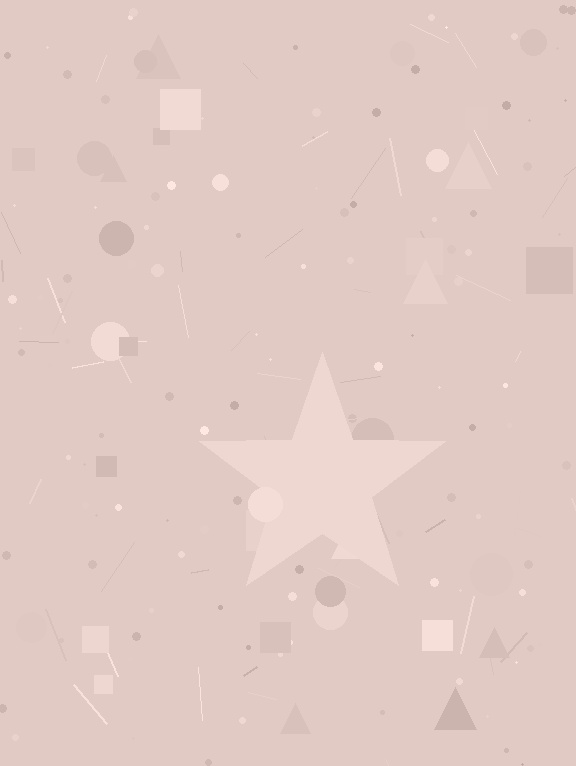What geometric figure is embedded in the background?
A star is embedded in the background.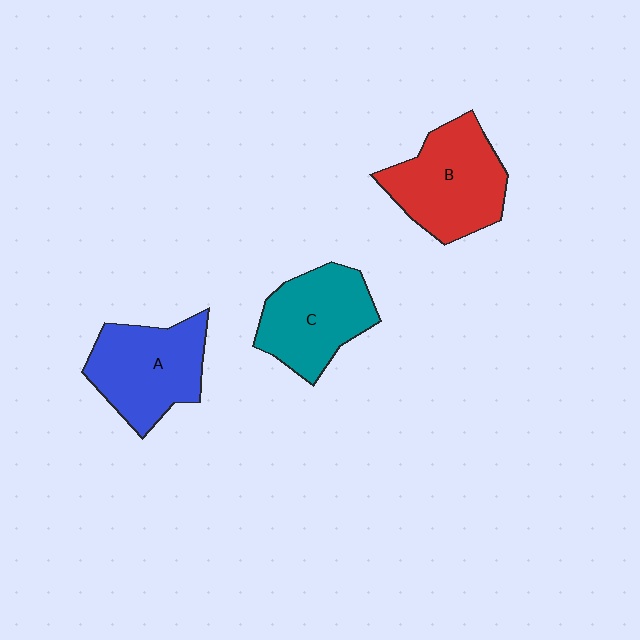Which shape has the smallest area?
Shape C (teal).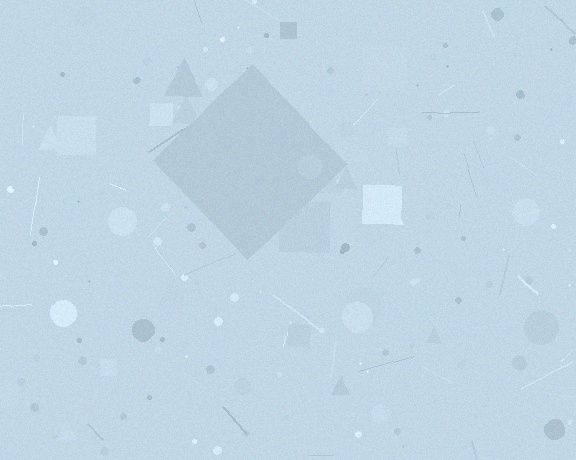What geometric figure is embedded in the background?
A diamond is embedded in the background.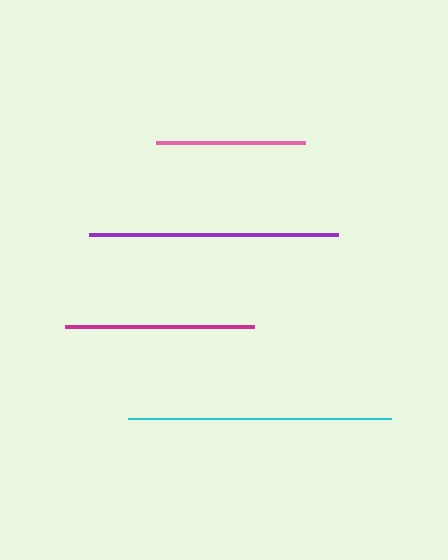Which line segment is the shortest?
The pink line is the shortest at approximately 149 pixels.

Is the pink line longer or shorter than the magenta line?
The magenta line is longer than the pink line.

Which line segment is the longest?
The cyan line is the longest at approximately 263 pixels.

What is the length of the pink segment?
The pink segment is approximately 149 pixels long.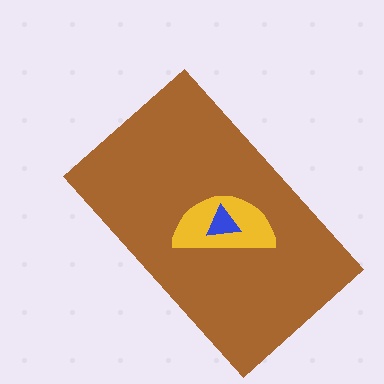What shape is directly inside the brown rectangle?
The yellow semicircle.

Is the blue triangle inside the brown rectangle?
Yes.